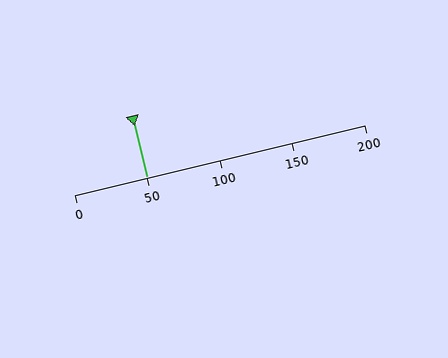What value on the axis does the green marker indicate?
The marker indicates approximately 50.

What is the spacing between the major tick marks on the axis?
The major ticks are spaced 50 apart.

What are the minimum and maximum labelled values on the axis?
The axis runs from 0 to 200.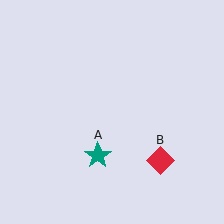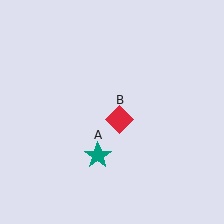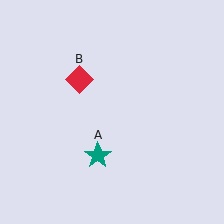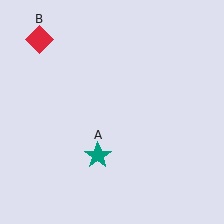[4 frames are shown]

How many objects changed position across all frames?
1 object changed position: red diamond (object B).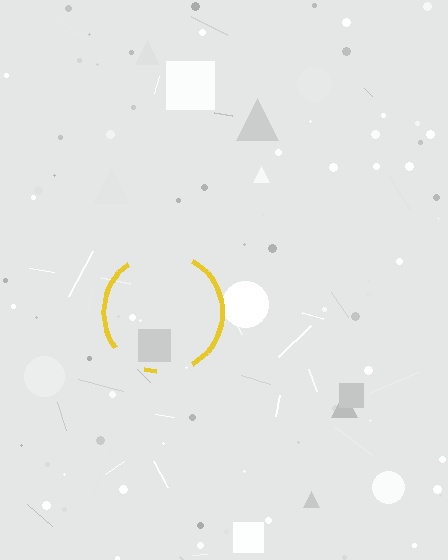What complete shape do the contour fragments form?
The contour fragments form a circle.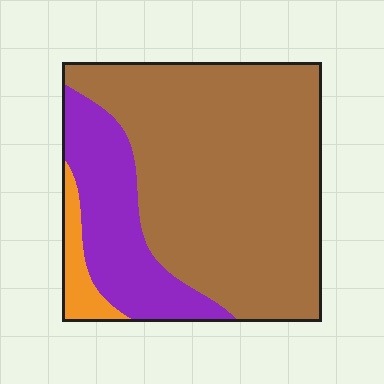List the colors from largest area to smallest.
From largest to smallest: brown, purple, orange.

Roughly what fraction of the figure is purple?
Purple takes up about one quarter (1/4) of the figure.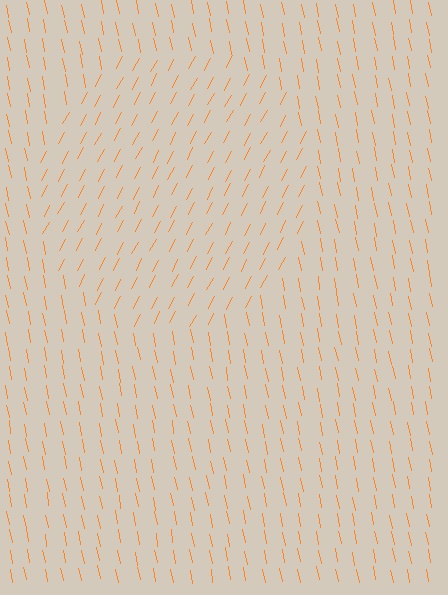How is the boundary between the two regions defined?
The boundary is defined purely by a change in line orientation (approximately 39 degrees difference). All lines are the same color and thickness.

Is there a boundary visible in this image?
Yes, there is a texture boundary formed by a change in line orientation.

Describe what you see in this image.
The image is filled with small orange line segments. A circle region in the image has lines oriented differently from the surrounding lines, creating a visible texture boundary.